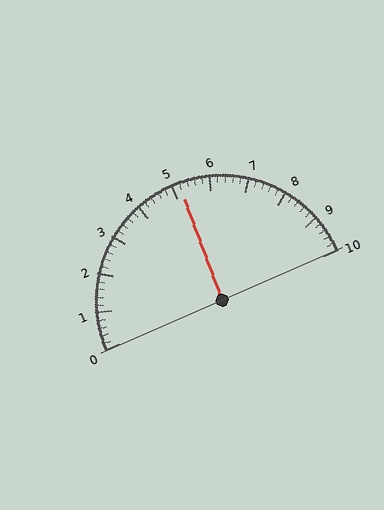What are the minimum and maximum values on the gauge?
The gauge ranges from 0 to 10.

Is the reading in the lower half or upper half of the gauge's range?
The reading is in the upper half of the range (0 to 10).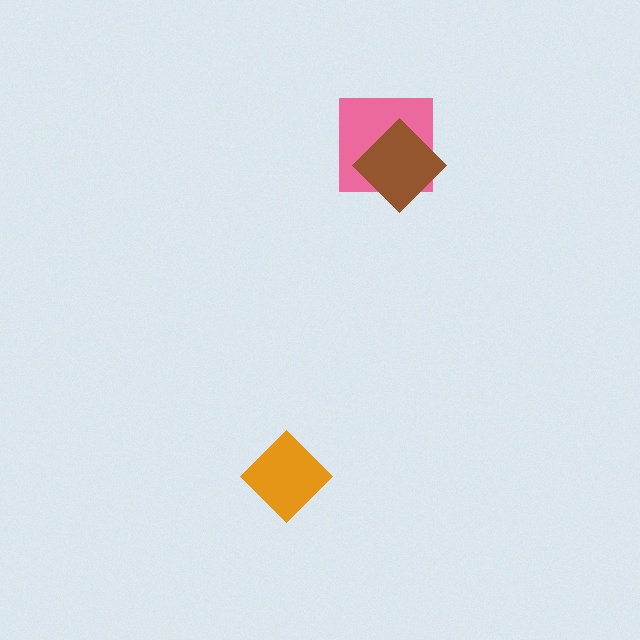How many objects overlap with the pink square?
1 object overlaps with the pink square.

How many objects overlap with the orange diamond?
0 objects overlap with the orange diamond.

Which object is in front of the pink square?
The brown diamond is in front of the pink square.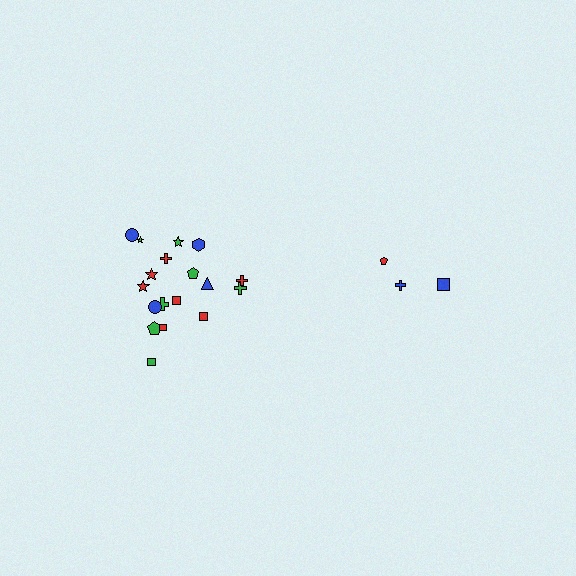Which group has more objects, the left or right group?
The left group.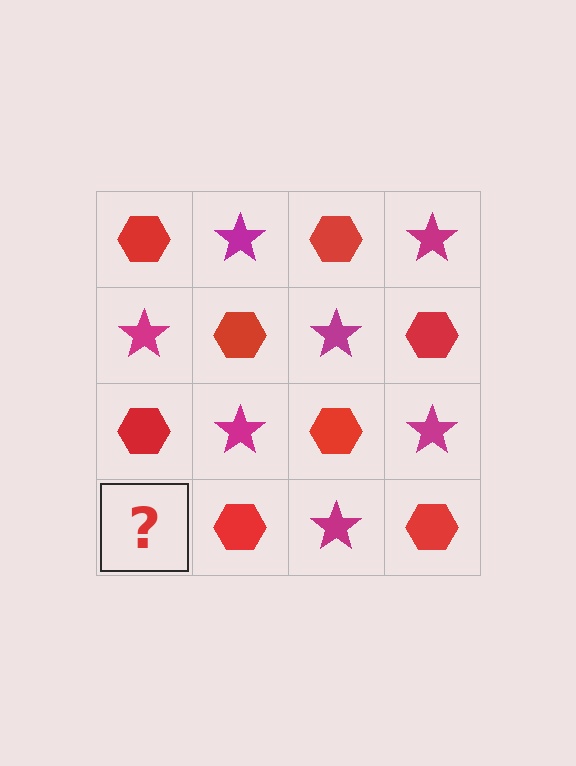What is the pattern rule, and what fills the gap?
The rule is that it alternates red hexagon and magenta star in a checkerboard pattern. The gap should be filled with a magenta star.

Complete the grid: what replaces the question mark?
The question mark should be replaced with a magenta star.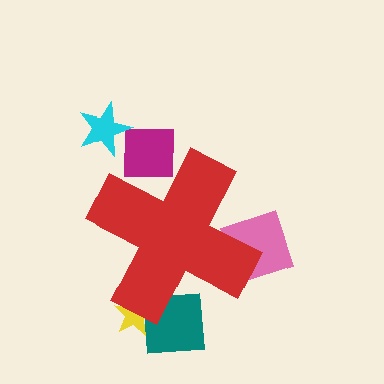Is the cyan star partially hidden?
No, the cyan star is fully visible.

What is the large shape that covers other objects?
A red cross.